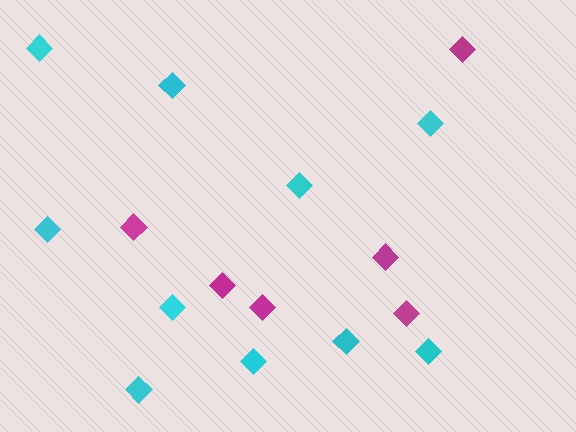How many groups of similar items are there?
There are 2 groups: one group of cyan diamonds (10) and one group of magenta diamonds (6).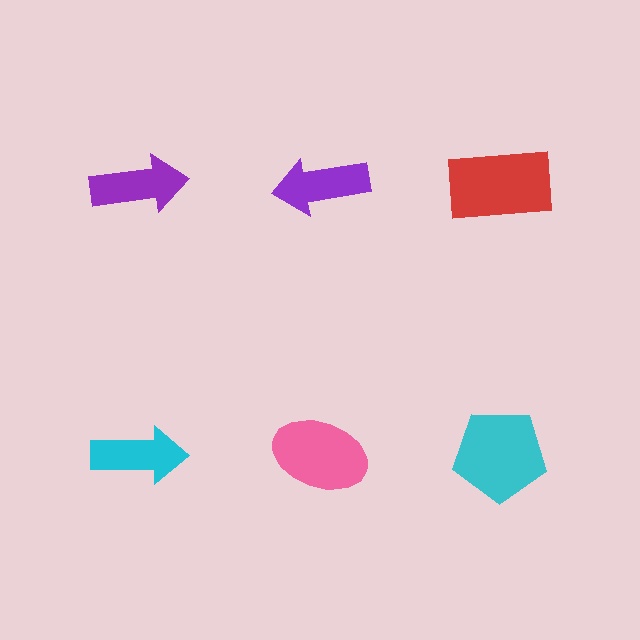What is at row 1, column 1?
A purple arrow.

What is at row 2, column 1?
A cyan arrow.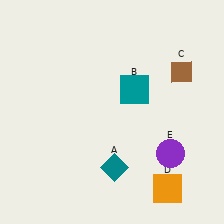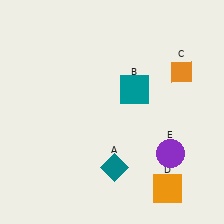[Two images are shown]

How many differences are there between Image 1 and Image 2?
There is 1 difference between the two images.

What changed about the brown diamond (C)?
In Image 1, C is brown. In Image 2, it changed to orange.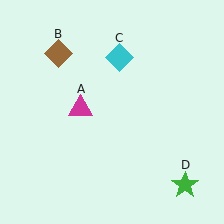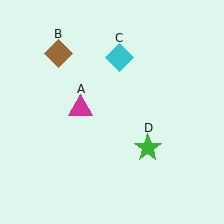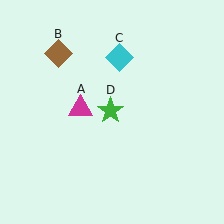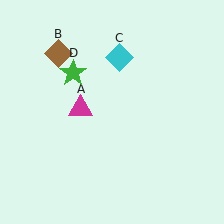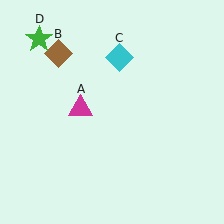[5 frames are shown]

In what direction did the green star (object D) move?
The green star (object D) moved up and to the left.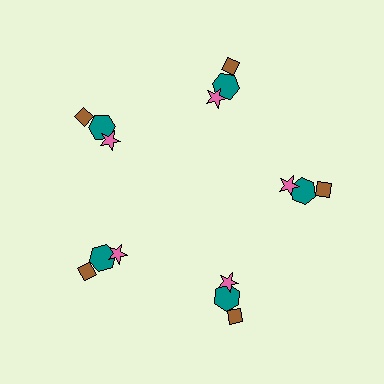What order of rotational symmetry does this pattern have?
This pattern has 5-fold rotational symmetry.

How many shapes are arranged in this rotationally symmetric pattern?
There are 15 shapes, arranged in 5 groups of 3.